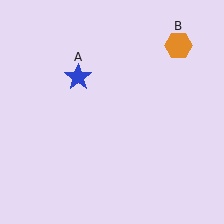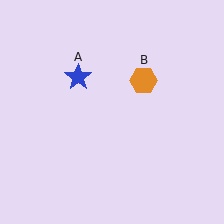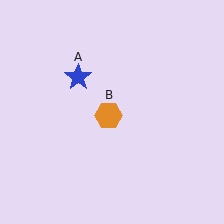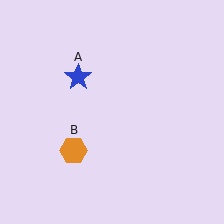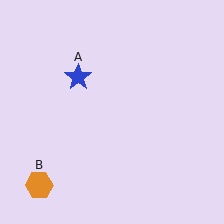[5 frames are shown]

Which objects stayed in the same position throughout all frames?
Blue star (object A) remained stationary.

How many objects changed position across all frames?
1 object changed position: orange hexagon (object B).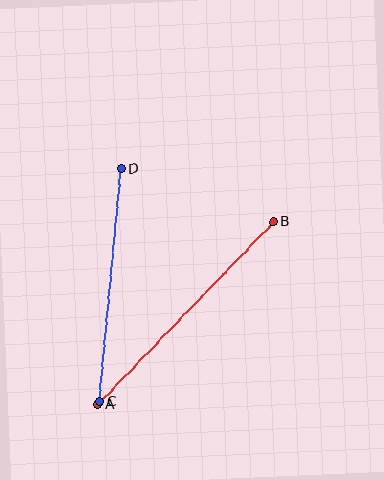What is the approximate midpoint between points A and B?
The midpoint is at approximately (186, 313) pixels.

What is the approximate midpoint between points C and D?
The midpoint is at approximately (110, 285) pixels.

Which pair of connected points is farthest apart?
Points A and B are farthest apart.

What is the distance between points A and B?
The distance is approximately 254 pixels.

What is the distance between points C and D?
The distance is approximately 234 pixels.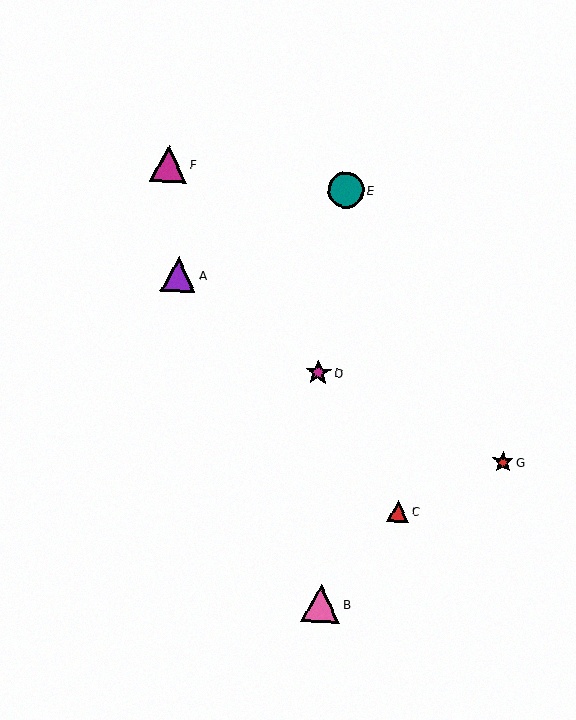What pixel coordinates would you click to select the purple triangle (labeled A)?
Click at (178, 275) to select the purple triangle A.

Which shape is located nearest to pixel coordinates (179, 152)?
The magenta triangle (labeled F) at (168, 163) is nearest to that location.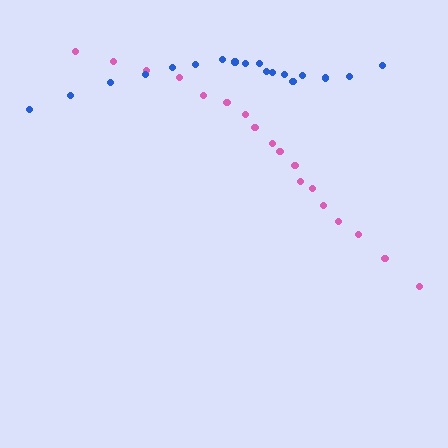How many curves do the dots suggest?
There are 2 distinct paths.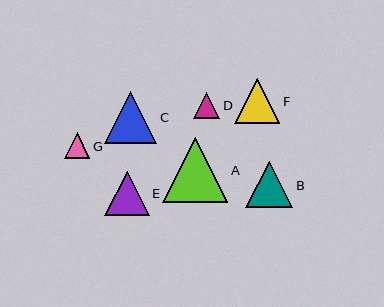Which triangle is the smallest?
Triangle G is the smallest with a size of approximately 26 pixels.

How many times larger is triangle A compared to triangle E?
Triangle A is approximately 1.5 times the size of triangle E.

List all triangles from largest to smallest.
From largest to smallest: A, C, B, F, E, D, G.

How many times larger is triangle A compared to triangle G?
Triangle A is approximately 2.5 times the size of triangle G.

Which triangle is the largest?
Triangle A is the largest with a size of approximately 65 pixels.